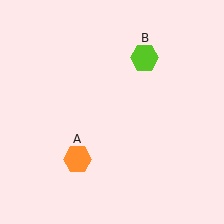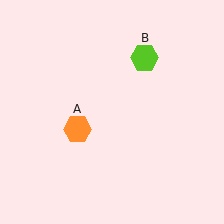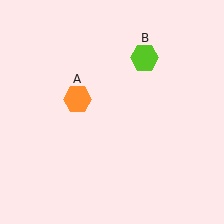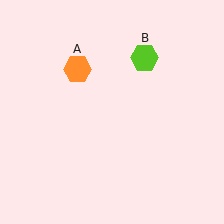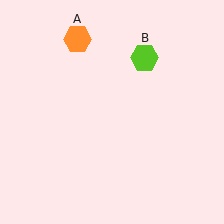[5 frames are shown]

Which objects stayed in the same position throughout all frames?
Lime hexagon (object B) remained stationary.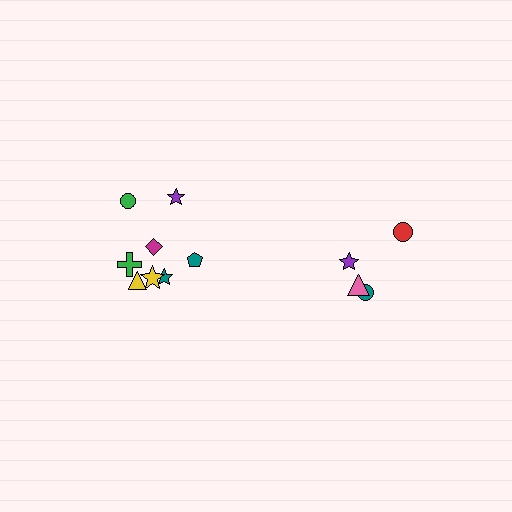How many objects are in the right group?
There are 4 objects.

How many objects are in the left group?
There are 8 objects.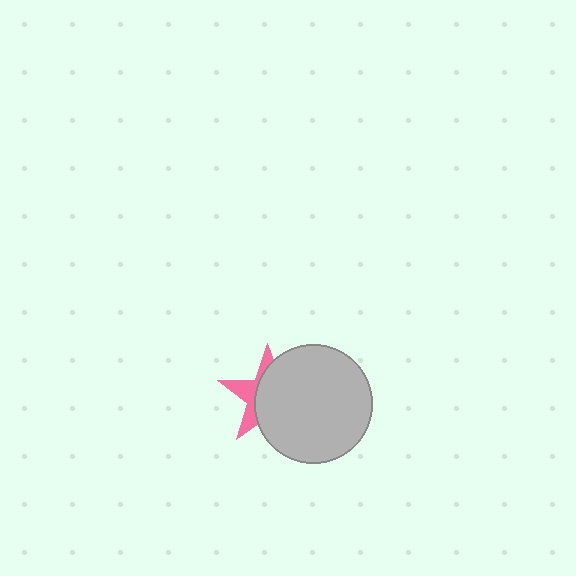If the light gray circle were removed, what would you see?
You would see the complete pink star.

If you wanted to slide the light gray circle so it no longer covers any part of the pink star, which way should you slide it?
Slide it right — that is the most direct way to separate the two shapes.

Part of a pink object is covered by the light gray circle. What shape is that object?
It is a star.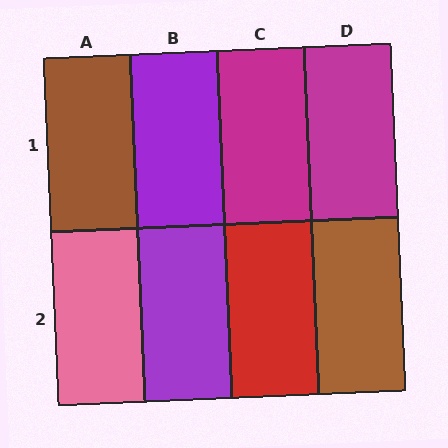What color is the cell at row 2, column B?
Purple.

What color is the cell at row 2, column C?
Red.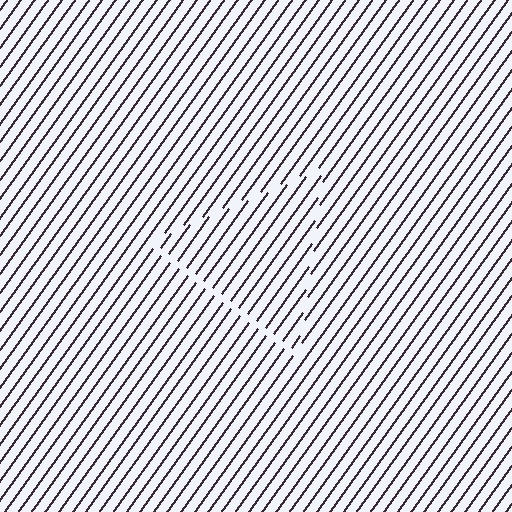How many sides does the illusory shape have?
3 sides — the line-ends trace a triangle.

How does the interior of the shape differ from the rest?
The interior of the shape contains the same grating, shifted by half a period — the contour is defined by the phase discontinuity where line-ends from the inner and outer gratings abut.